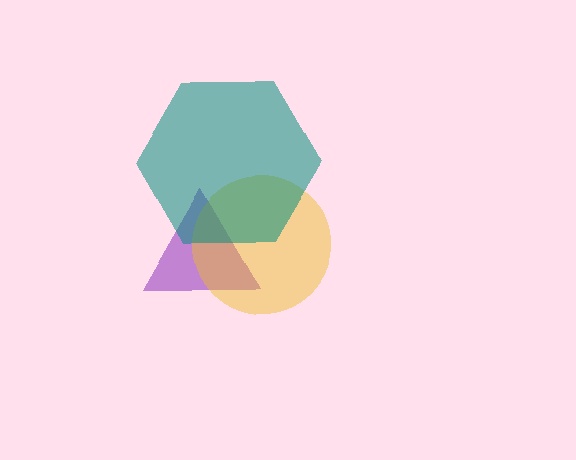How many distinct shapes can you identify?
There are 3 distinct shapes: a purple triangle, a yellow circle, a teal hexagon.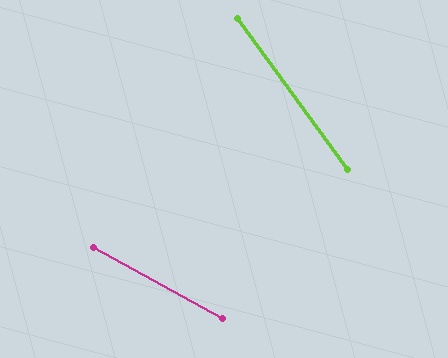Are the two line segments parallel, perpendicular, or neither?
Neither parallel nor perpendicular — they differ by about 25°.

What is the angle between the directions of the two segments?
Approximately 25 degrees.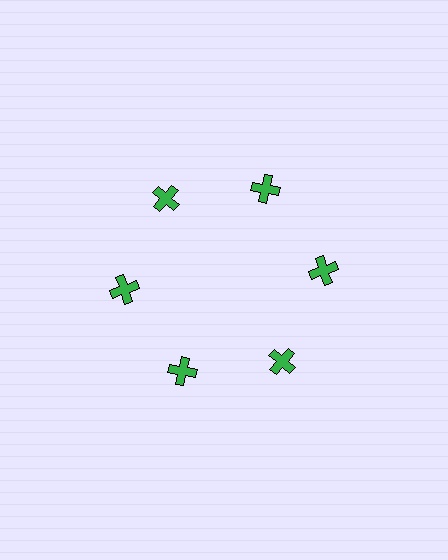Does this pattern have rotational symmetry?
Yes, this pattern has 6-fold rotational symmetry. It looks the same after rotating 60 degrees around the center.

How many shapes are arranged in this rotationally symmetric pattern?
There are 6 shapes, arranged in 6 groups of 1.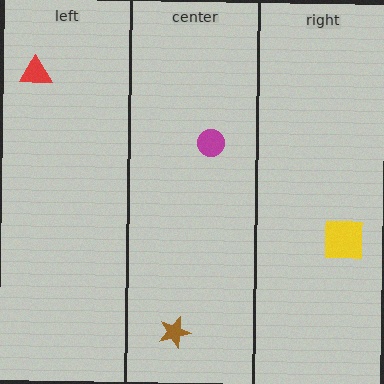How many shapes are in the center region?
2.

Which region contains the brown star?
The center region.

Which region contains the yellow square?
The right region.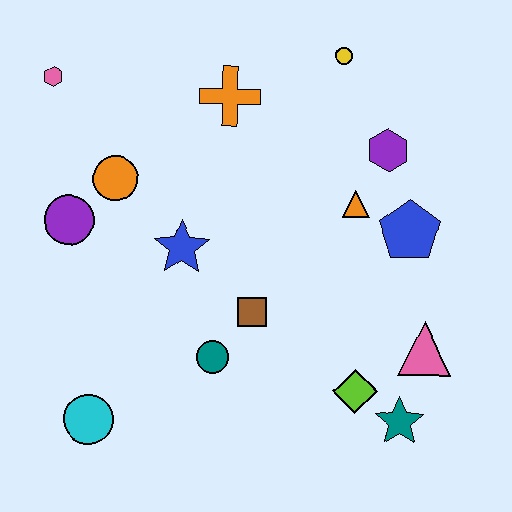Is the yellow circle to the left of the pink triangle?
Yes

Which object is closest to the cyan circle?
The teal circle is closest to the cyan circle.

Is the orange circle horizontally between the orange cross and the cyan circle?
Yes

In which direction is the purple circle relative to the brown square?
The purple circle is to the left of the brown square.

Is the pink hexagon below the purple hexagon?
No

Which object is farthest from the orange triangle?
The cyan circle is farthest from the orange triangle.